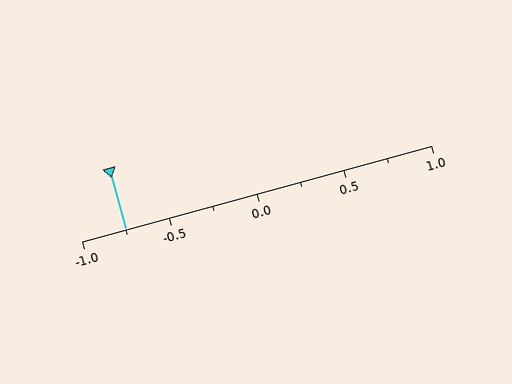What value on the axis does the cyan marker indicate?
The marker indicates approximately -0.75.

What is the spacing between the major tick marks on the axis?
The major ticks are spaced 0.5 apart.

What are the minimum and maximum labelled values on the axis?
The axis runs from -1.0 to 1.0.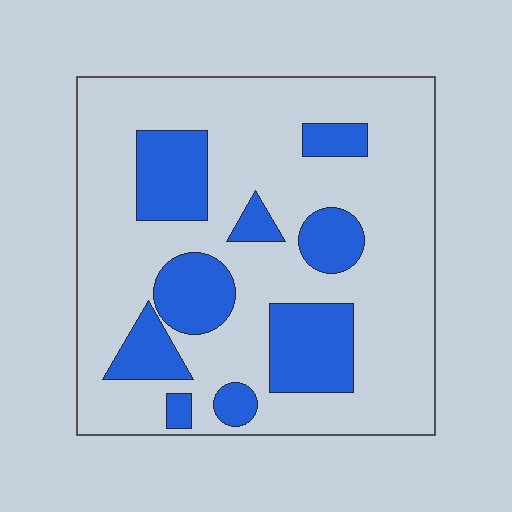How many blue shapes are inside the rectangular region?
9.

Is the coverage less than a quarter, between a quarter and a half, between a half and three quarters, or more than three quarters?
Between a quarter and a half.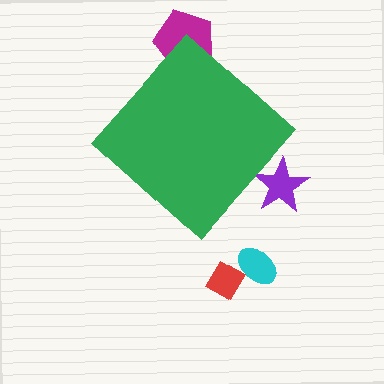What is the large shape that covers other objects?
A green diamond.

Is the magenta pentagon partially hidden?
Yes, the magenta pentagon is partially hidden behind the green diamond.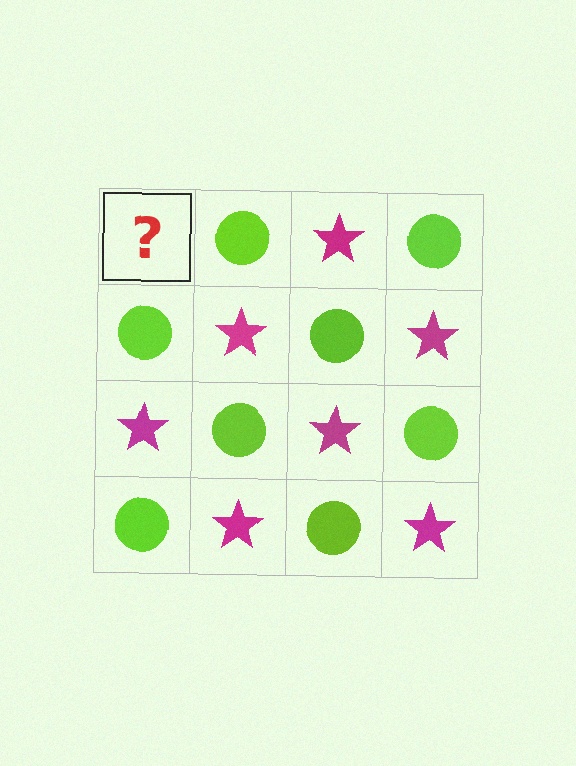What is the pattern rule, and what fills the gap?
The rule is that it alternates magenta star and lime circle in a checkerboard pattern. The gap should be filled with a magenta star.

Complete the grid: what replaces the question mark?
The question mark should be replaced with a magenta star.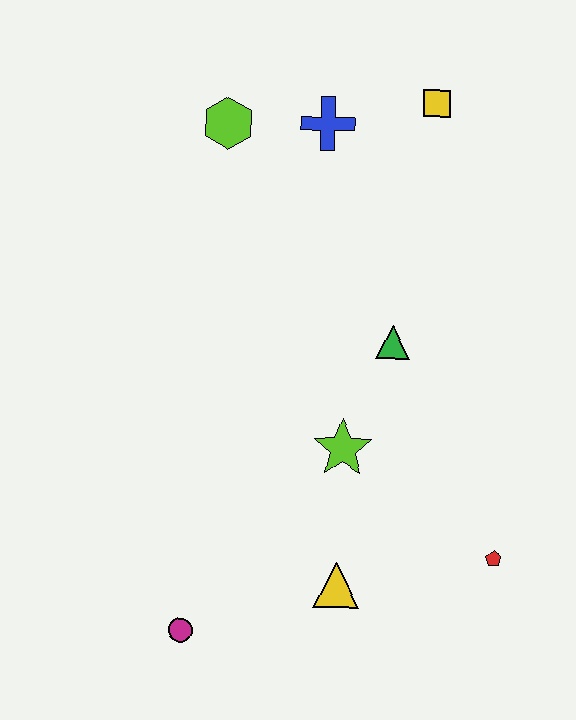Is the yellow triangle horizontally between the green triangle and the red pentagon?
No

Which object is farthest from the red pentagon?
The lime hexagon is farthest from the red pentagon.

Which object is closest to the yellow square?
The blue cross is closest to the yellow square.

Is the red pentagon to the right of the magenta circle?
Yes